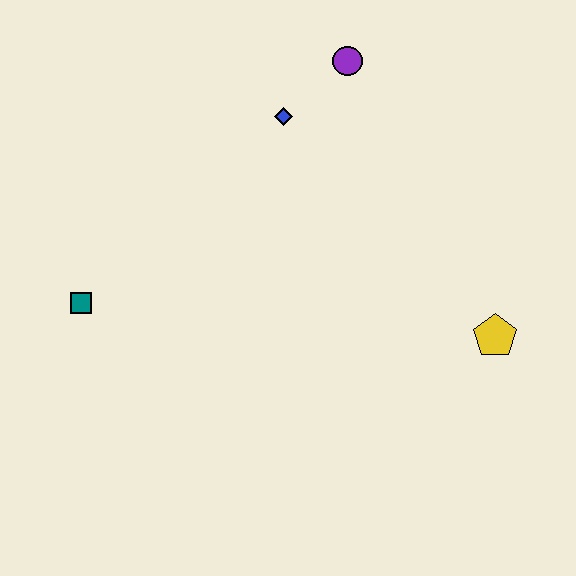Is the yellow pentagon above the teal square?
No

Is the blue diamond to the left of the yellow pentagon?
Yes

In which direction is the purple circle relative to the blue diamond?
The purple circle is to the right of the blue diamond.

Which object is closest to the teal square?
The blue diamond is closest to the teal square.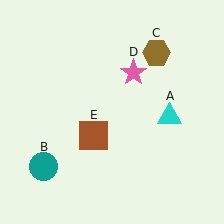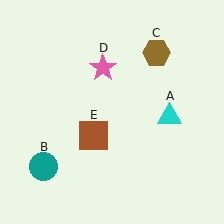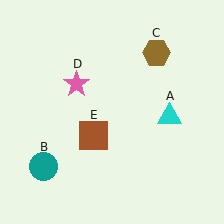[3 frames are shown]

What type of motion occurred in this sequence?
The pink star (object D) rotated counterclockwise around the center of the scene.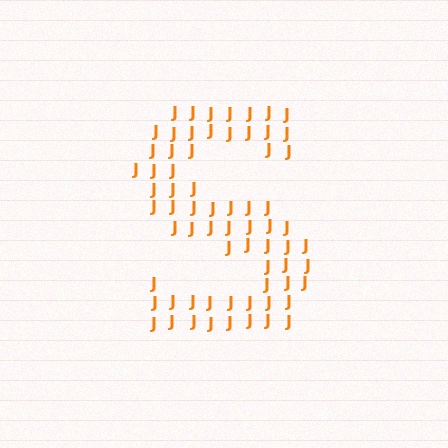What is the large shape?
The large shape is the letter S.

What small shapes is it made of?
It is made of small letter J's.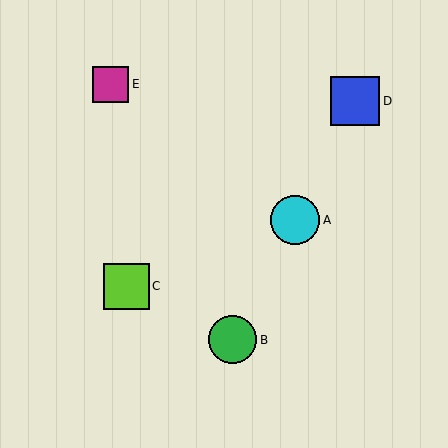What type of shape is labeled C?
Shape C is a lime square.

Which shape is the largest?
The blue square (labeled D) is the largest.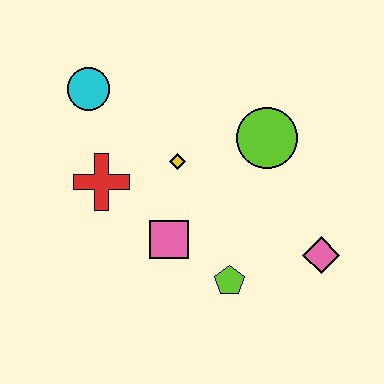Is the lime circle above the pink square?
Yes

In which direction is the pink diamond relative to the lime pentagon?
The pink diamond is to the right of the lime pentagon.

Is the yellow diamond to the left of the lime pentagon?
Yes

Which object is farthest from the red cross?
The pink diamond is farthest from the red cross.